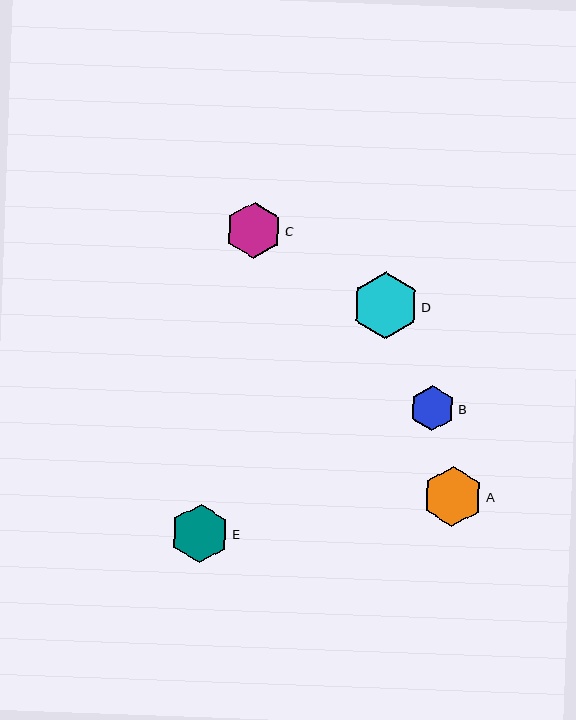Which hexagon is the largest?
Hexagon D is the largest with a size of approximately 67 pixels.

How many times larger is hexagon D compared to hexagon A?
Hexagon D is approximately 1.1 times the size of hexagon A.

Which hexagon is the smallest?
Hexagon B is the smallest with a size of approximately 45 pixels.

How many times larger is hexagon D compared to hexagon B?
Hexagon D is approximately 1.5 times the size of hexagon B.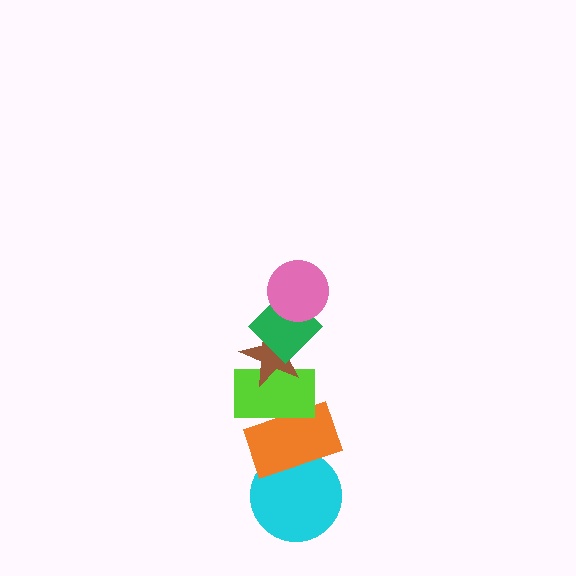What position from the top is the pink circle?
The pink circle is 1st from the top.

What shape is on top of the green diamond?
The pink circle is on top of the green diamond.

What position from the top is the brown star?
The brown star is 3rd from the top.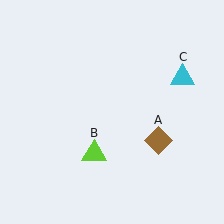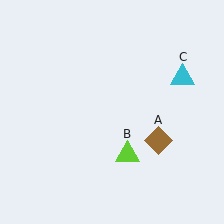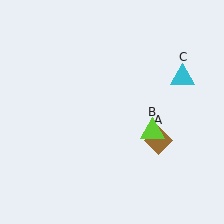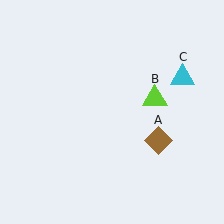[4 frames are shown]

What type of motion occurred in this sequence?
The lime triangle (object B) rotated counterclockwise around the center of the scene.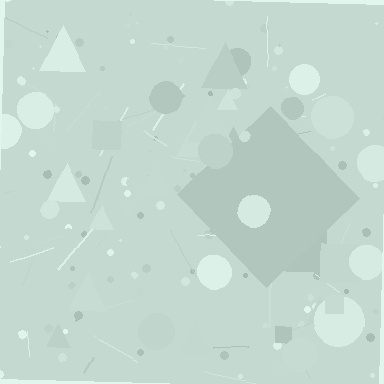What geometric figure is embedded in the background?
A diamond is embedded in the background.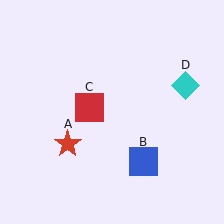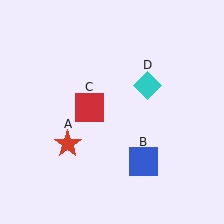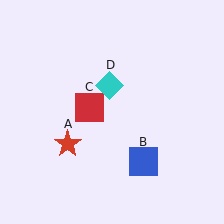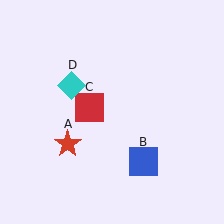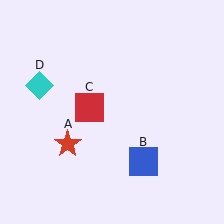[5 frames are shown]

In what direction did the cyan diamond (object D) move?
The cyan diamond (object D) moved left.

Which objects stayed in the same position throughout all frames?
Red star (object A) and blue square (object B) and red square (object C) remained stationary.